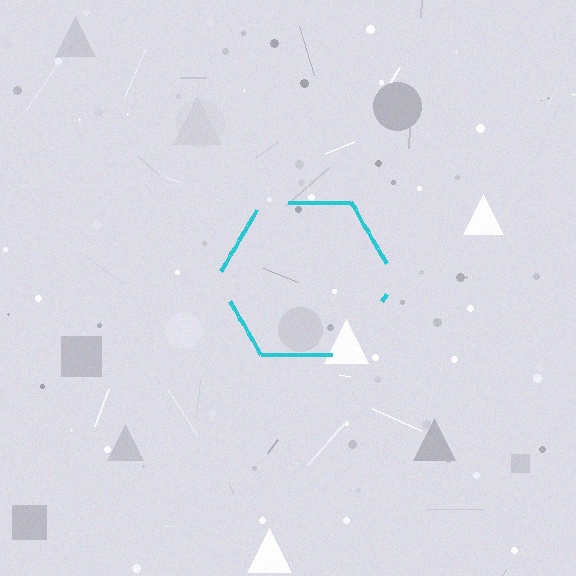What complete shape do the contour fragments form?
The contour fragments form a hexagon.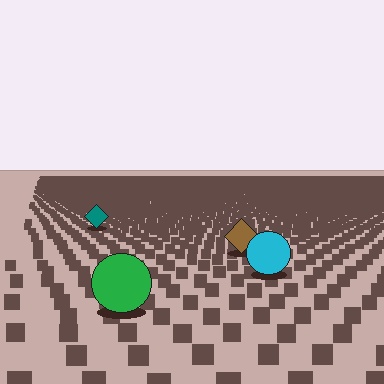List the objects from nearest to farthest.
From nearest to farthest: the green circle, the cyan circle, the brown diamond, the teal diamond.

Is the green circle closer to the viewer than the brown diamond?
Yes. The green circle is closer — you can tell from the texture gradient: the ground texture is coarser near it.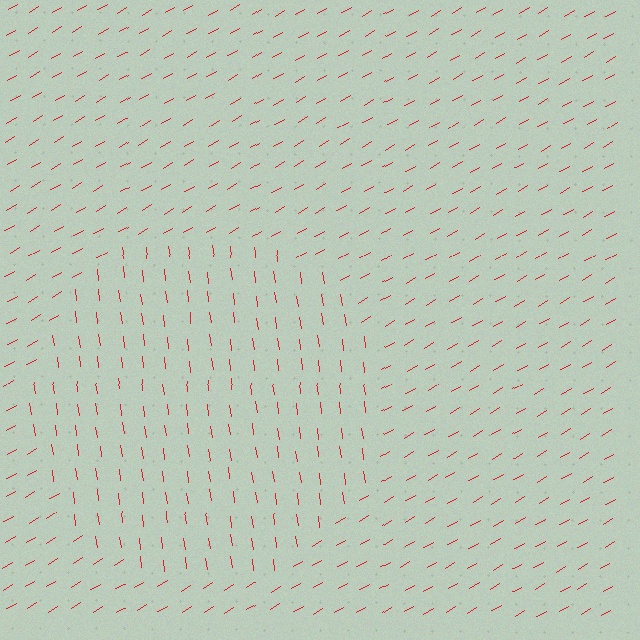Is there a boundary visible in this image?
Yes, there is a texture boundary formed by a change in line orientation.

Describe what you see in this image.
The image is filled with small red line segments. A circle region in the image has lines oriented differently from the surrounding lines, creating a visible texture boundary.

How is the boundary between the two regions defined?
The boundary is defined purely by a change in line orientation (approximately 67 degrees difference). All lines are the same color and thickness.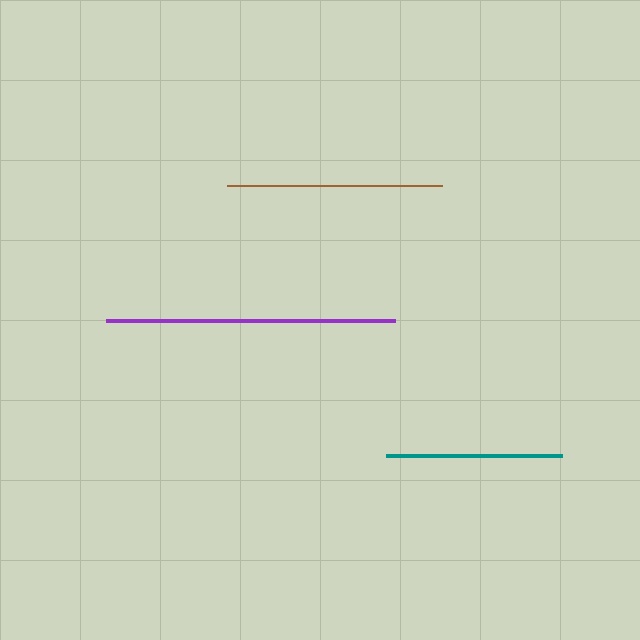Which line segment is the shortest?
The teal line is the shortest at approximately 176 pixels.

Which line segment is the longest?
The purple line is the longest at approximately 289 pixels.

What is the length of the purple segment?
The purple segment is approximately 289 pixels long.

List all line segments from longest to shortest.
From longest to shortest: purple, brown, teal.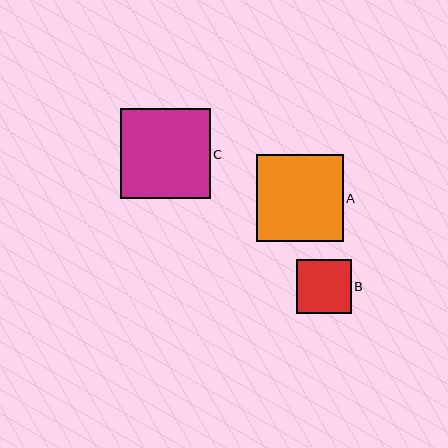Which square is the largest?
Square C is the largest with a size of approximately 90 pixels.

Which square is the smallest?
Square B is the smallest with a size of approximately 54 pixels.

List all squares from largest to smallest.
From largest to smallest: C, A, B.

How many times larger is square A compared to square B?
Square A is approximately 1.6 times the size of square B.